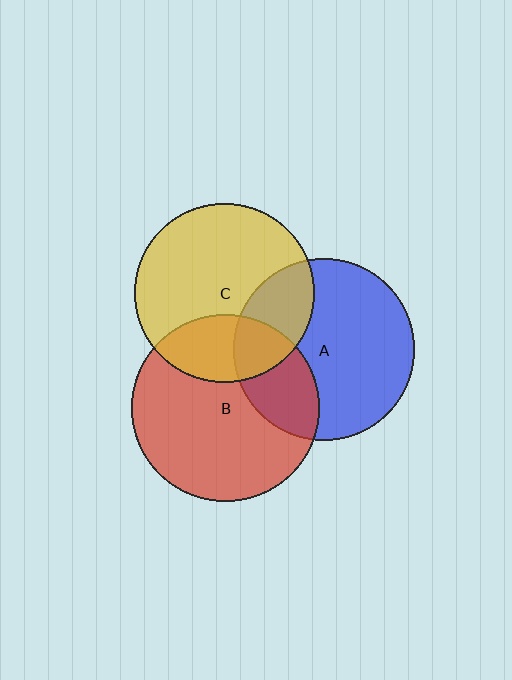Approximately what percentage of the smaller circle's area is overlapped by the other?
Approximately 25%.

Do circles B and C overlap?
Yes.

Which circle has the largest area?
Circle B (red).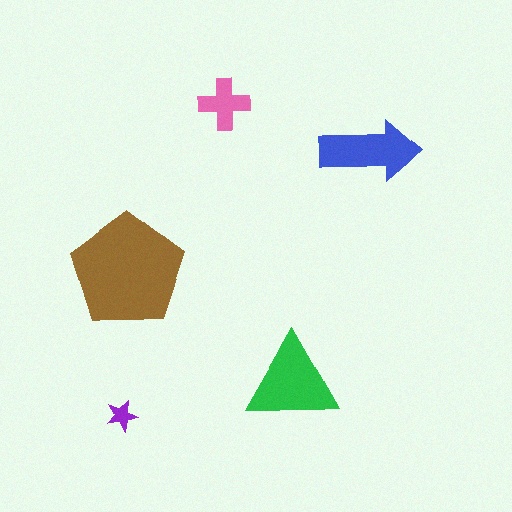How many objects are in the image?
There are 5 objects in the image.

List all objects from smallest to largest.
The purple star, the pink cross, the blue arrow, the green triangle, the brown pentagon.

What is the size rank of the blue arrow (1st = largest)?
3rd.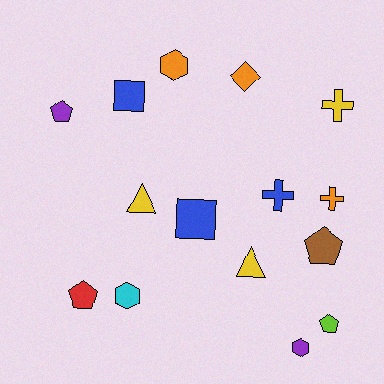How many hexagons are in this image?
There are 3 hexagons.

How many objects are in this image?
There are 15 objects.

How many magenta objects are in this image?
There are no magenta objects.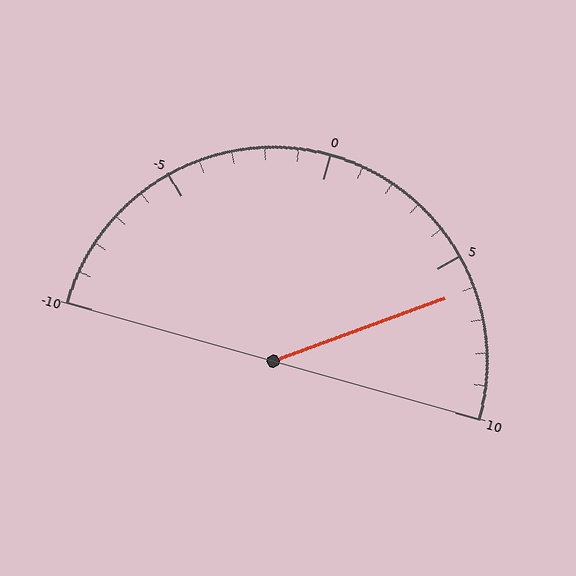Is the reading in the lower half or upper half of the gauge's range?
The reading is in the upper half of the range (-10 to 10).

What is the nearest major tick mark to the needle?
The nearest major tick mark is 5.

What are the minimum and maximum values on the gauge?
The gauge ranges from -10 to 10.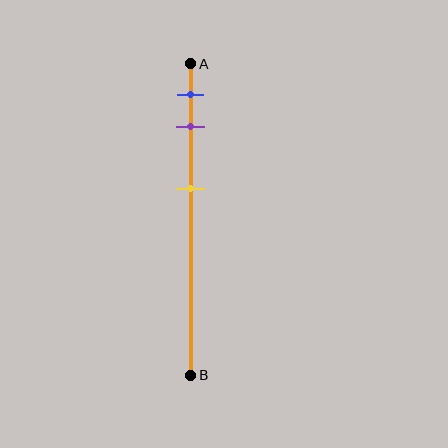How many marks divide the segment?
There are 3 marks dividing the segment.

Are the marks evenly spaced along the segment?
No, the marks are not evenly spaced.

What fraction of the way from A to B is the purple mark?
The purple mark is approximately 20% (0.2) of the way from A to B.